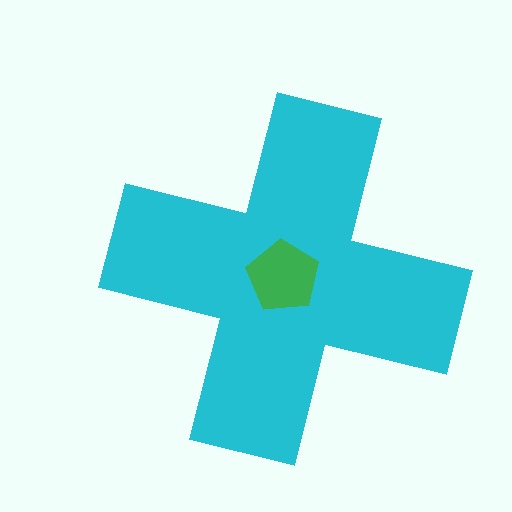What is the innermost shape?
The green pentagon.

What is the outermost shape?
The cyan cross.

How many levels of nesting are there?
2.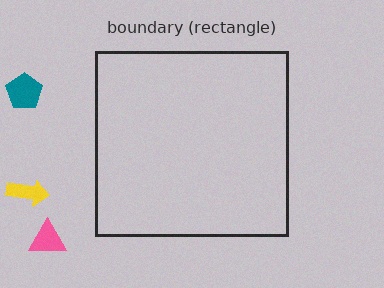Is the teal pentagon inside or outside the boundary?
Outside.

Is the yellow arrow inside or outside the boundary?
Outside.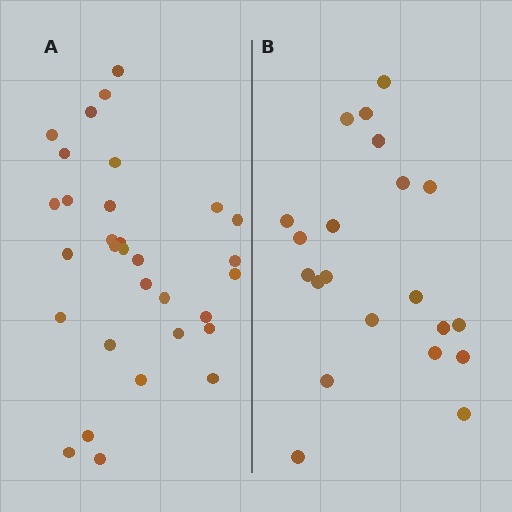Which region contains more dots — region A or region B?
Region A (the left region) has more dots.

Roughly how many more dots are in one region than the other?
Region A has roughly 10 or so more dots than region B.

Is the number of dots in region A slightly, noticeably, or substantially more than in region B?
Region A has substantially more. The ratio is roughly 1.5 to 1.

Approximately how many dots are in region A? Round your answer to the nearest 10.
About 30 dots. (The exact count is 31, which rounds to 30.)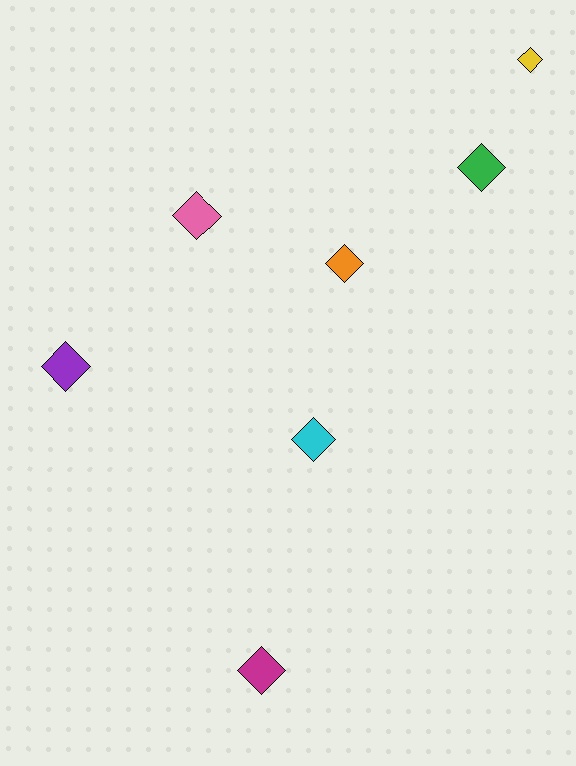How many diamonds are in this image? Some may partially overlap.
There are 7 diamonds.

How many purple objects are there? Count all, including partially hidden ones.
There is 1 purple object.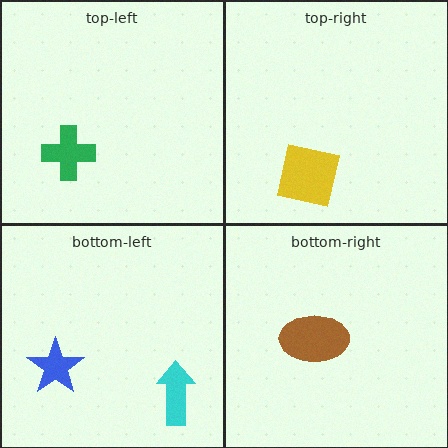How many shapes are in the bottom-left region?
2.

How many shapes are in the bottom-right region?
1.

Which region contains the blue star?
The bottom-left region.